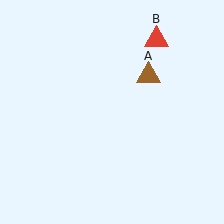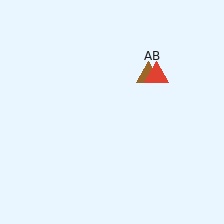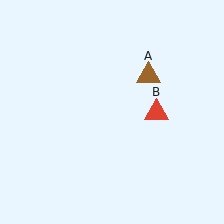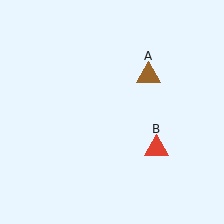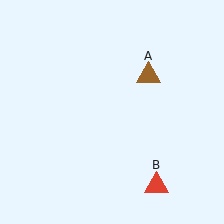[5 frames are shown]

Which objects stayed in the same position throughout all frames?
Brown triangle (object A) remained stationary.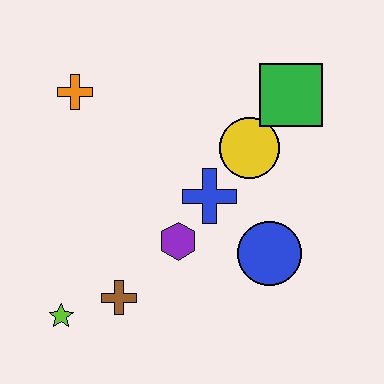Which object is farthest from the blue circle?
The orange cross is farthest from the blue circle.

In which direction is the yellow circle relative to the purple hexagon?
The yellow circle is above the purple hexagon.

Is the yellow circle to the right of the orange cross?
Yes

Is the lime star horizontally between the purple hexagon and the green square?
No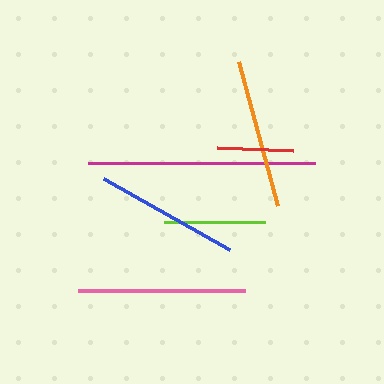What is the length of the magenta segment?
The magenta segment is approximately 227 pixels long.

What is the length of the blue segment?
The blue segment is approximately 145 pixels long.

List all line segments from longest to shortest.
From longest to shortest: magenta, pink, orange, blue, lime, red.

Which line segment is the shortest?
The red line is the shortest at approximately 76 pixels.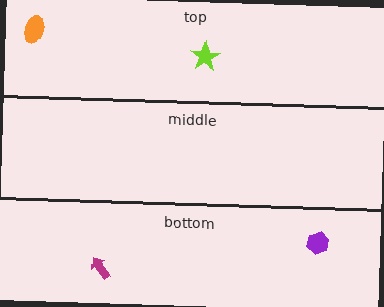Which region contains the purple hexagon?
The bottom region.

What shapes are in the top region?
The orange ellipse, the lime star.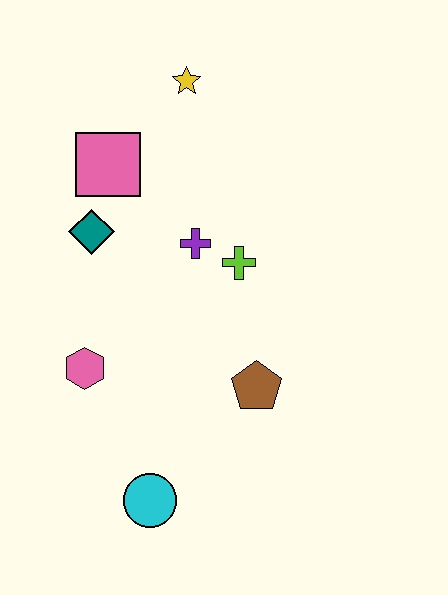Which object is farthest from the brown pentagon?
The yellow star is farthest from the brown pentagon.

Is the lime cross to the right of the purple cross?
Yes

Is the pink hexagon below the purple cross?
Yes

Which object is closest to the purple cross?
The lime cross is closest to the purple cross.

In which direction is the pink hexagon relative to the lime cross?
The pink hexagon is to the left of the lime cross.